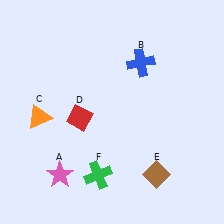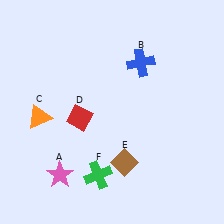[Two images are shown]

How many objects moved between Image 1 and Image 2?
1 object moved between the two images.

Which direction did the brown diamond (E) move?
The brown diamond (E) moved left.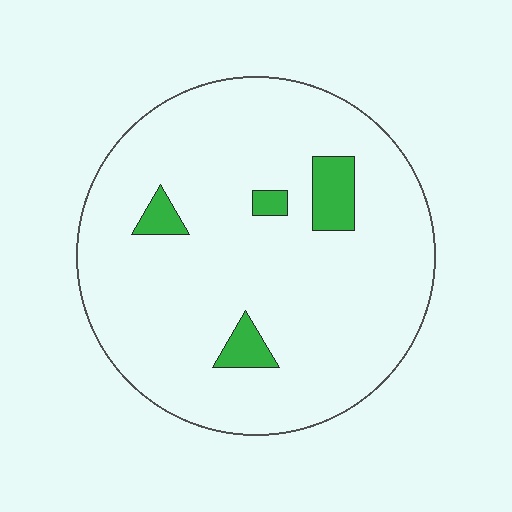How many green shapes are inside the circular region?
4.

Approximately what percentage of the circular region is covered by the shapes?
Approximately 10%.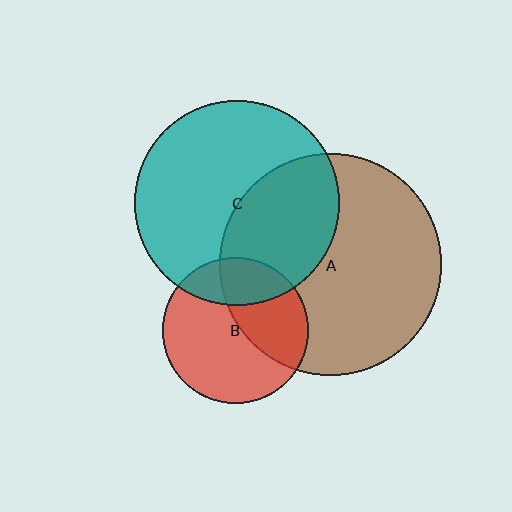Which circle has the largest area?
Circle A (brown).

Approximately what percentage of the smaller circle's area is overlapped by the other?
Approximately 40%.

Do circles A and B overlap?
Yes.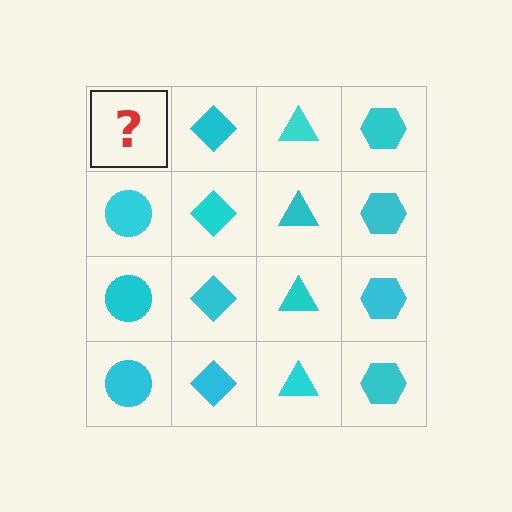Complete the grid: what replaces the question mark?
The question mark should be replaced with a cyan circle.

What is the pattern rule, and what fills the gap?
The rule is that each column has a consistent shape. The gap should be filled with a cyan circle.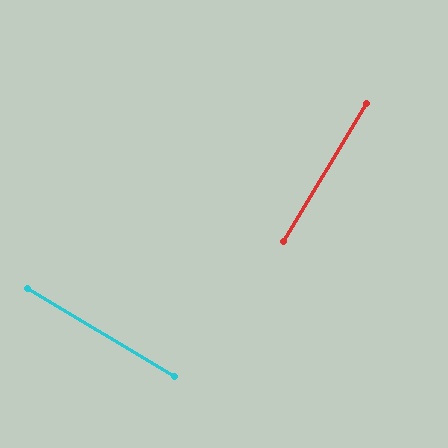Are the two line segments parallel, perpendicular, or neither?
Perpendicular — they meet at approximately 90°.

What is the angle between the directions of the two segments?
Approximately 90 degrees.